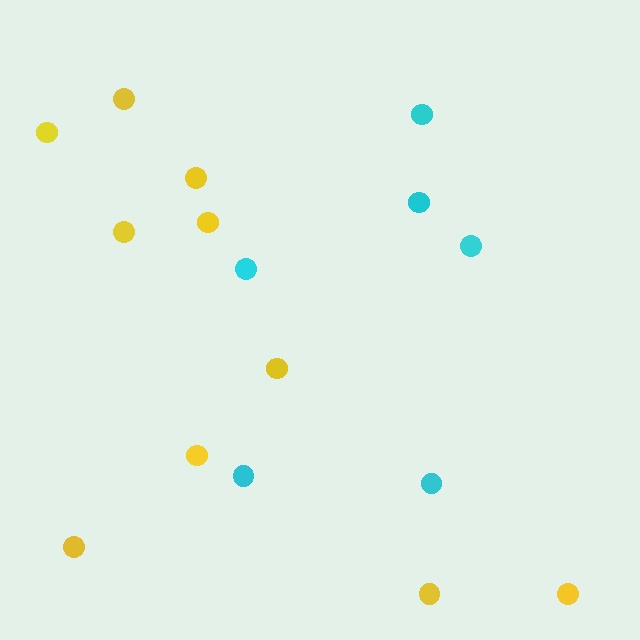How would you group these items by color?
There are 2 groups: one group of yellow circles (10) and one group of cyan circles (6).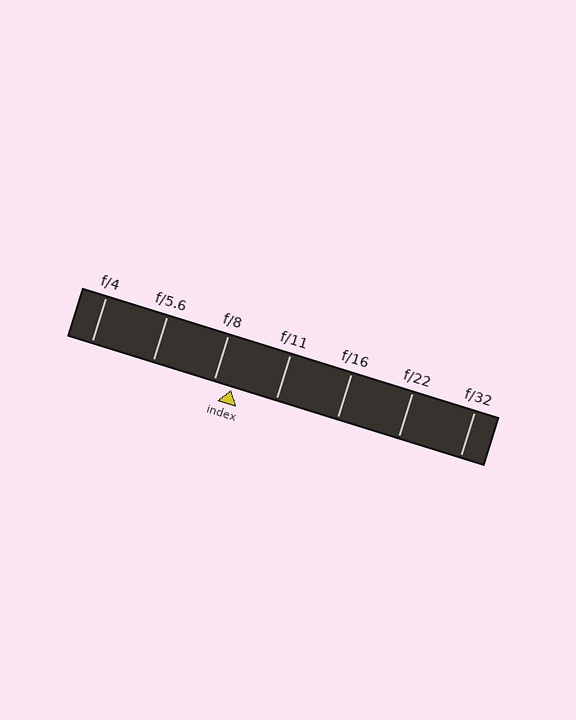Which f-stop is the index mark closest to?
The index mark is closest to f/8.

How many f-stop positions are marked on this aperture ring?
There are 7 f-stop positions marked.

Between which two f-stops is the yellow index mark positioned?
The index mark is between f/8 and f/11.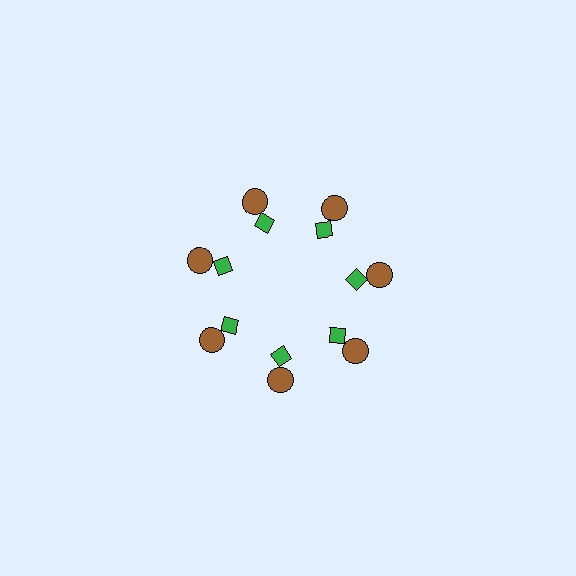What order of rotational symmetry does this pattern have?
This pattern has 7-fold rotational symmetry.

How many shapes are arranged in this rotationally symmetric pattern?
There are 14 shapes, arranged in 7 groups of 2.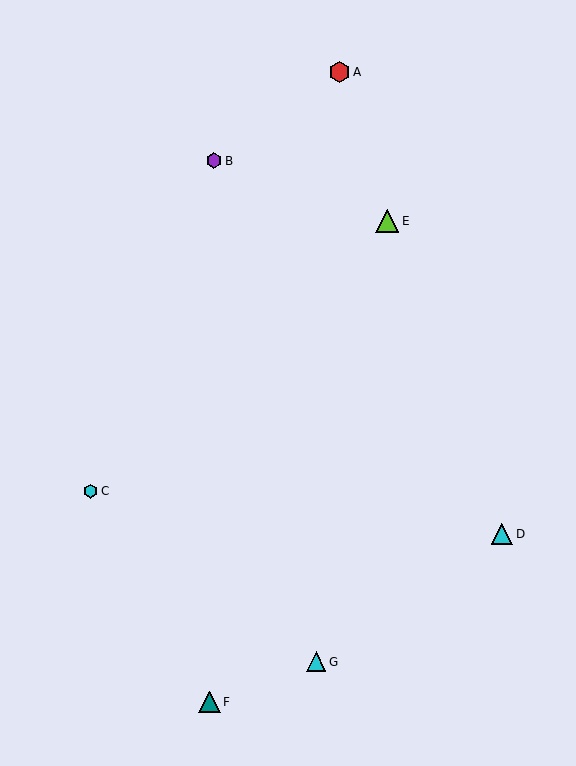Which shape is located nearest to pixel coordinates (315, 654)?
The cyan triangle (labeled G) at (316, 662) is nearest to that location.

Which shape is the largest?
The lime triangle (labeled E) is the largest.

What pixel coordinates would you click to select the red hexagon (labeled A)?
Click at (339, 72) to select the red hexagon A.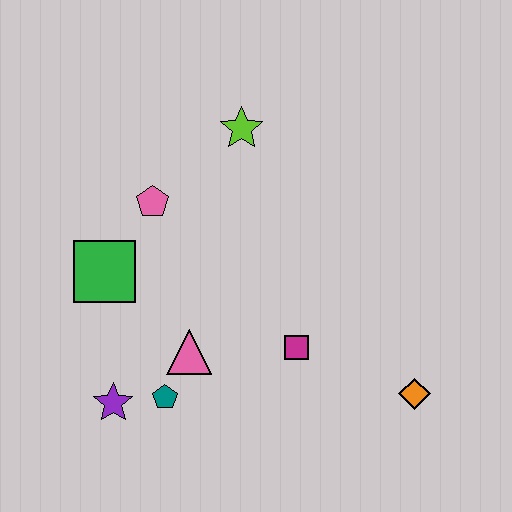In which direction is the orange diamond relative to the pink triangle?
The orange diamond is to the right of the pink triangle.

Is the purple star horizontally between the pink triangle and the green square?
Yes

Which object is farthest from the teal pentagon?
The lime star is farthest from the teal pentagon.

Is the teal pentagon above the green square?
No